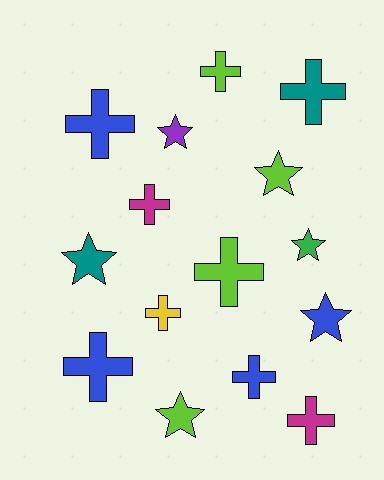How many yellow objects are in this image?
There is 1 yellow object.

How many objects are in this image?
There are 15 objects.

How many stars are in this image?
There are 6 stars.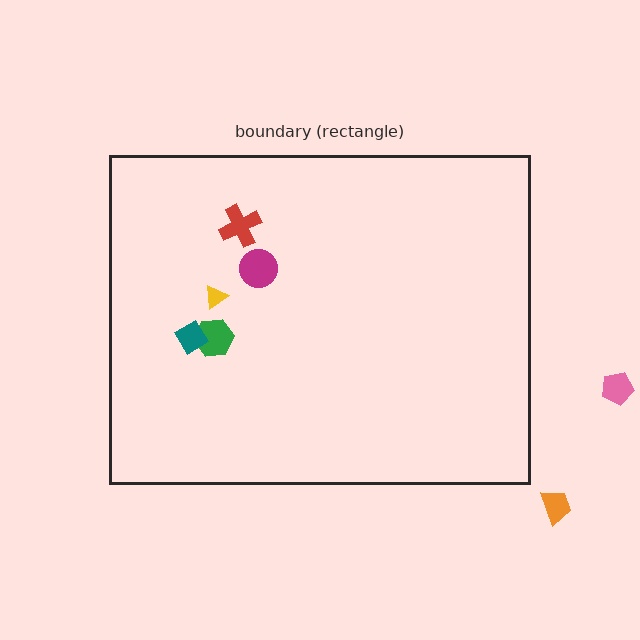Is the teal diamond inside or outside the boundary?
Inside.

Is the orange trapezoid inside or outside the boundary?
Outside.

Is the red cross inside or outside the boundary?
Inside.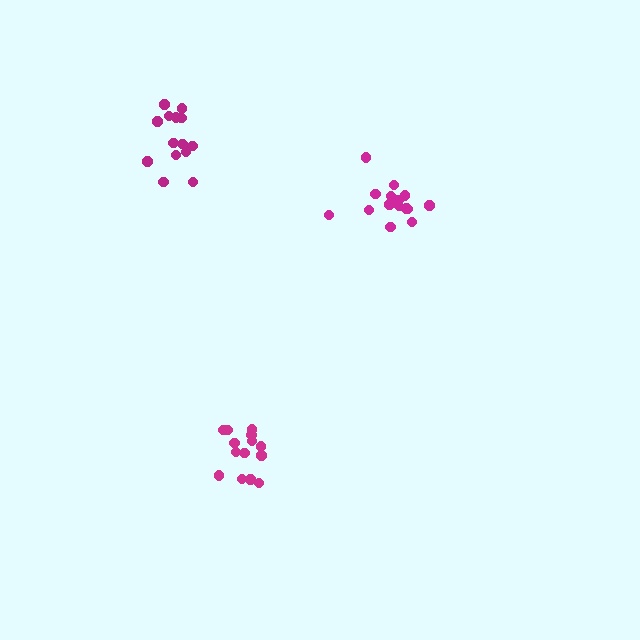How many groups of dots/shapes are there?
There are 3 groups.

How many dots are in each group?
Group 1: 15 dots, Group 2: 14 dots, Group 3: 15 dots (44 total).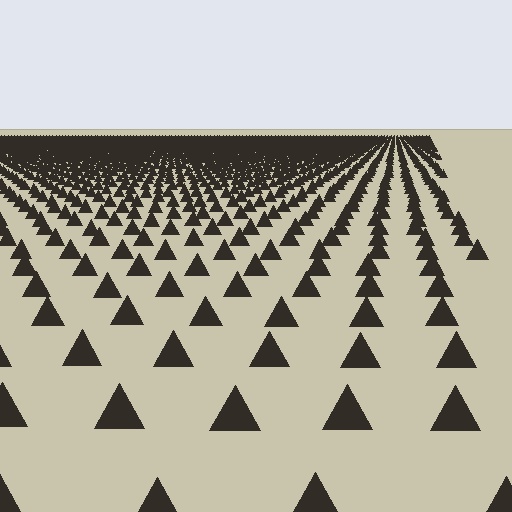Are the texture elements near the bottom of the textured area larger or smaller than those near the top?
Larger. Near the bottom, elements are closer to the viewer and appear at a bigger on-screen size.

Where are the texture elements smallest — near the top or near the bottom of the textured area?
Near the top.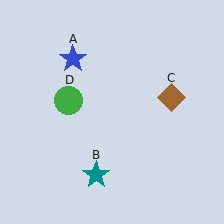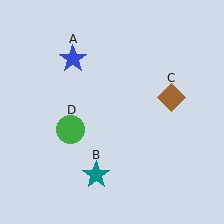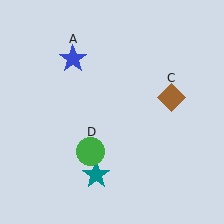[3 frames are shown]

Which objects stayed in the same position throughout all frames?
Blue star (object A) and teal star (object B) and brown diamond (object C) remained stationary.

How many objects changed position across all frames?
1 object changed position: green circle (object D).